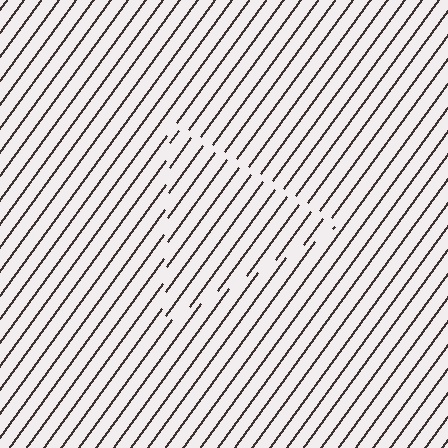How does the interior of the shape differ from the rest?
The interior of the shape contains the same grating, shifted by half a period — the contour is defined by the phase discontinuity where line-ends from the inner and outer gratings abut.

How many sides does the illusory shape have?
3 sides — the line-ends trace a triangle.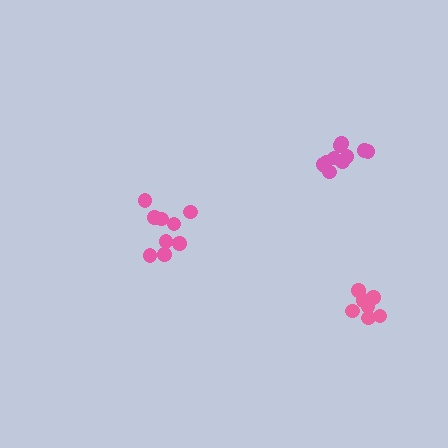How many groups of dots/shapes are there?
There are 3 groups.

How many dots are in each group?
Group 1: 9 dots, Group 2: 7 dots, Group 3: 11 dots (27 total).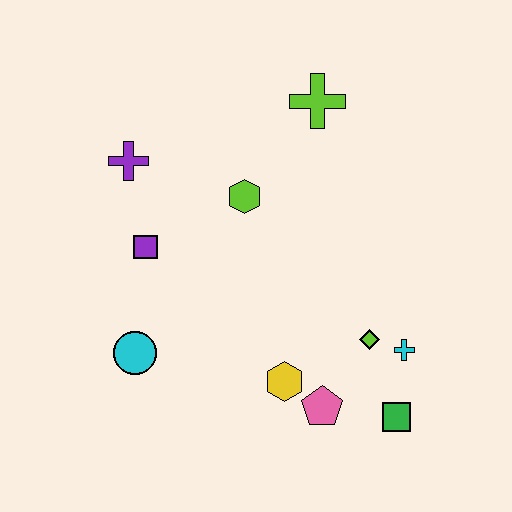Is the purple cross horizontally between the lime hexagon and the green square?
No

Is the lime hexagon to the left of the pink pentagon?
Yes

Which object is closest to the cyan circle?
The purple square is closest to the cyan circle.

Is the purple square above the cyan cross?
Yes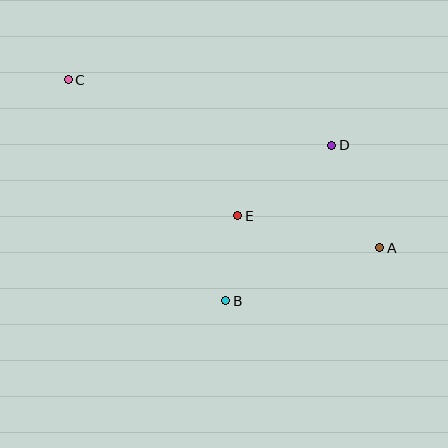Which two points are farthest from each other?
Points A and C are farthest from each other.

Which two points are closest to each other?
Points B and E are closest to each other.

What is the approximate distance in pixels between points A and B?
The distance between A and B is approximately 163 pixels.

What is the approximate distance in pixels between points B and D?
The distance between B and D is approximately 188 pixels.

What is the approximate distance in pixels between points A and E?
The distance between A and E is approximately 146 pixels.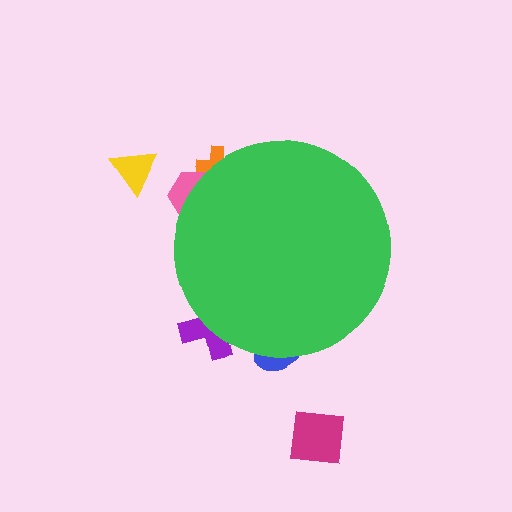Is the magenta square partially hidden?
No, the magenta square is fully visible.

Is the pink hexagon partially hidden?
Yes, the pink hexagon is partially hidden behind the green circle.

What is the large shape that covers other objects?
A green circle.